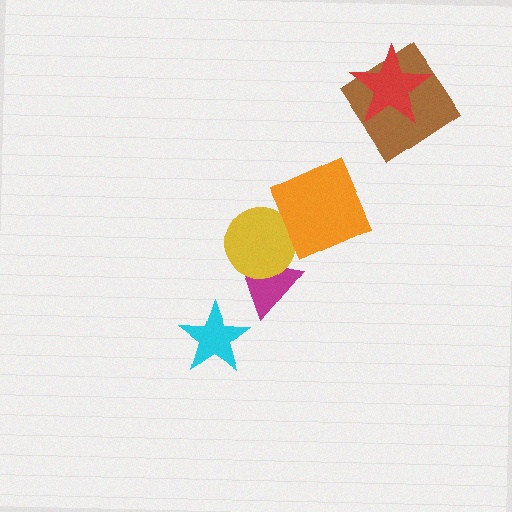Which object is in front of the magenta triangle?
The yellow circle is in front of the magenta triangle.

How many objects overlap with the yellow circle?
1 object overlaps with the yellow circle.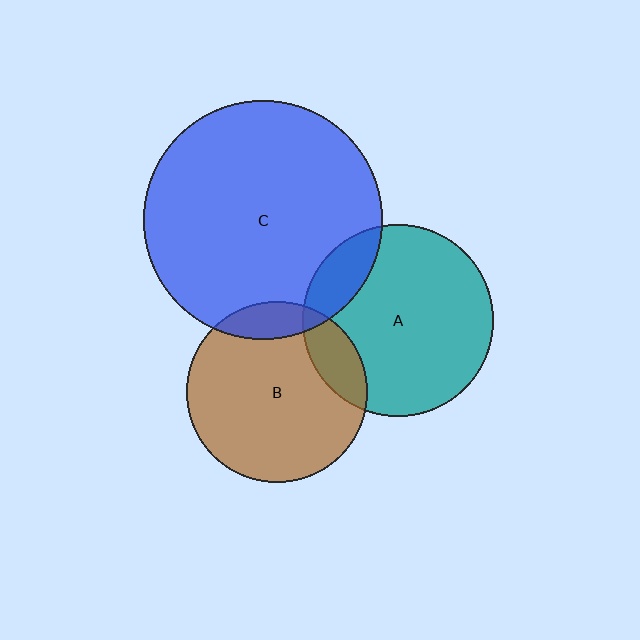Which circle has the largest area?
Circle C (blue).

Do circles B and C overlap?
Yes.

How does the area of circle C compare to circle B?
Approximately 1.7 times.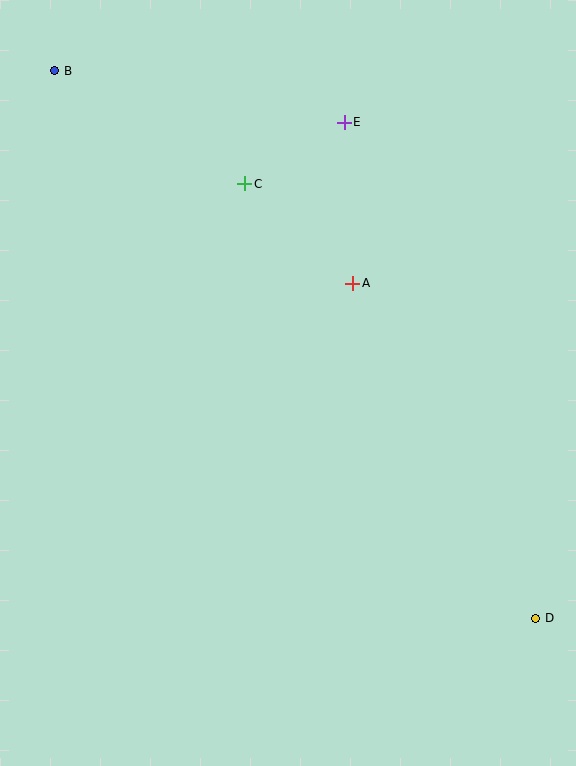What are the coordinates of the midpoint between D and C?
The midpoint between D and C is at (390, 401).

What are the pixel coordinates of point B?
Point B is at (55, 71).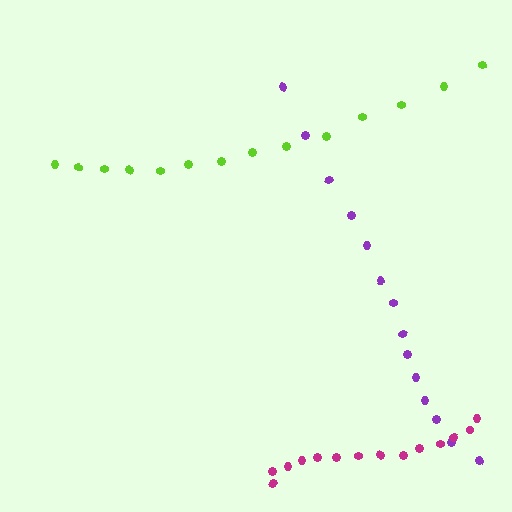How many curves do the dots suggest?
There are 3 distinct paths.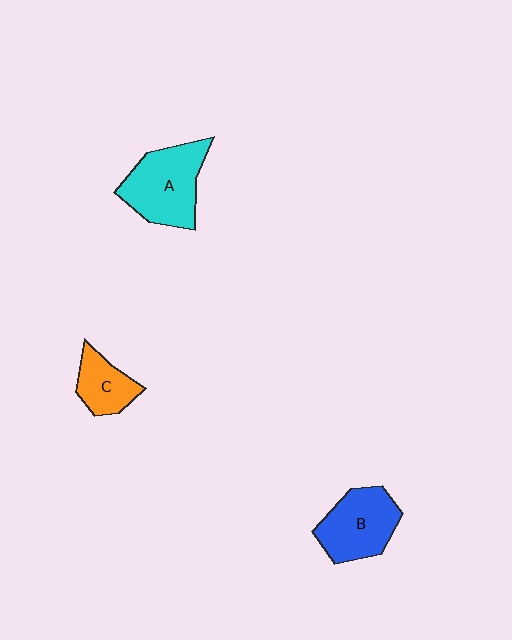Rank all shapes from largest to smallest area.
From largest to smallest: A (cyan), B (blue), C (orange).